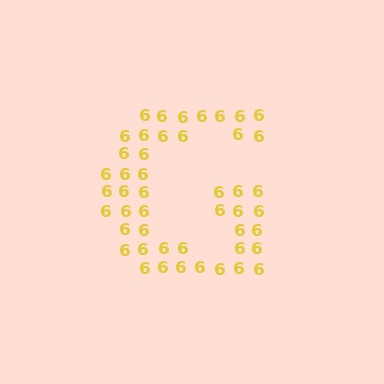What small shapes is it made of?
It is made of small digit 6's.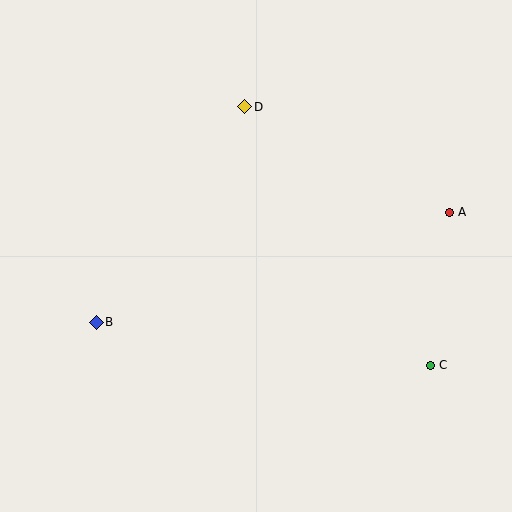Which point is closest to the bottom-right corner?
Point C is closest to the bottom-right corner.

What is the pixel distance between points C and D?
The distance between C and D is 318 pixels.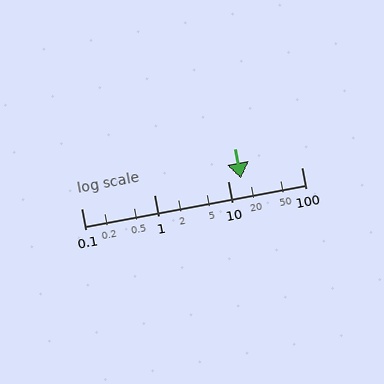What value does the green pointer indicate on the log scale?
The pointer indicates approximately 15.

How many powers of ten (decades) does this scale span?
The scale spans 3 decades, from 0.1 to 100.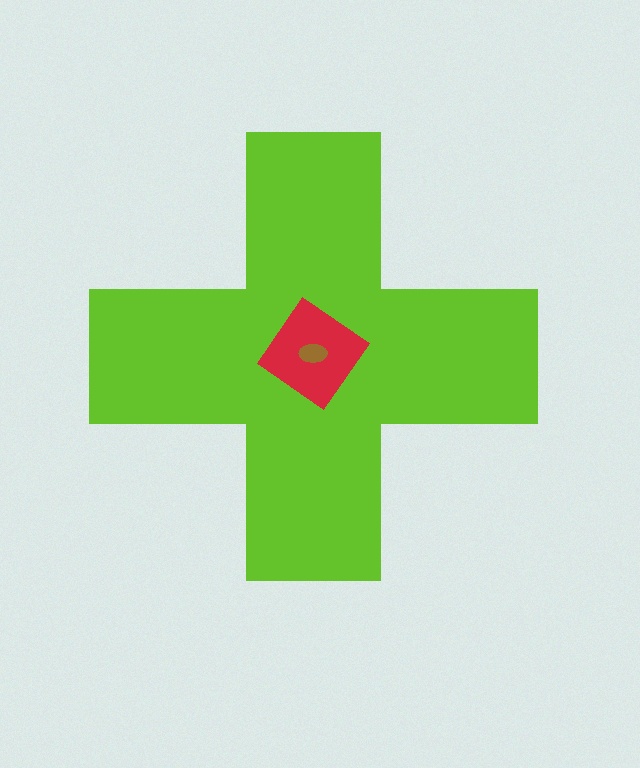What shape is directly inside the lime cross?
The red diamond.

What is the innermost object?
The brown ellipse.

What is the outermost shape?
The lime cross.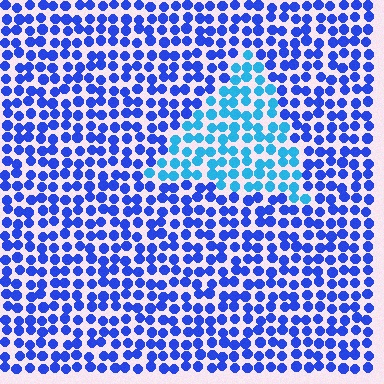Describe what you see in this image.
The image is filled with small blue elements in a uniform arrangement. A triangle-shaped region is visible where the elements are tinted to a slightly different hue, forming a subtle color boundary.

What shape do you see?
I see a triangle.